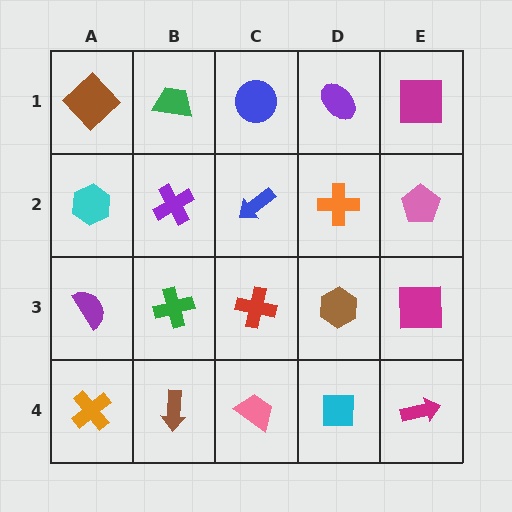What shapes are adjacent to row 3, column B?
A purple cross (row 2, column B), a brown arrow (row 4, column B), a purple semicircle (row 3, column A), a red cross (row 3, column C).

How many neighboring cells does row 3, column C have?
4.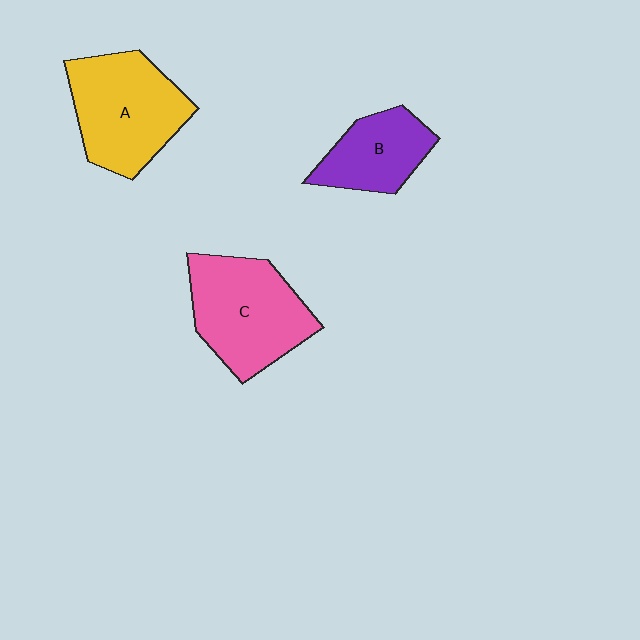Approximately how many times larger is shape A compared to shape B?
Approximately 1.6 times.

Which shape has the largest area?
Shape C (pink).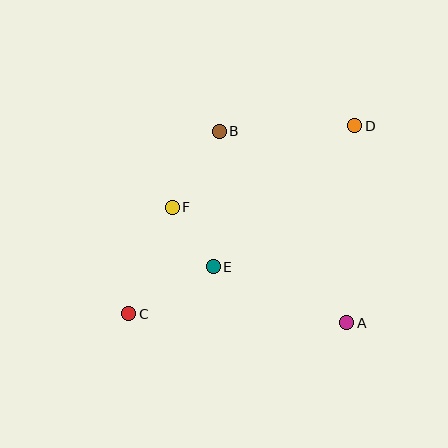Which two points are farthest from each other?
Points C and D are farthest from each other.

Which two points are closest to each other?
Points E and F are closest to each other.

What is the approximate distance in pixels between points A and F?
The distance between A and F is approximately 210 pixels.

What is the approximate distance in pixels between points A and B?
The distance between A and B is approximately 230 pixels.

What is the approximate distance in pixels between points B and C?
The distance between B and C is approximately 204 pixels.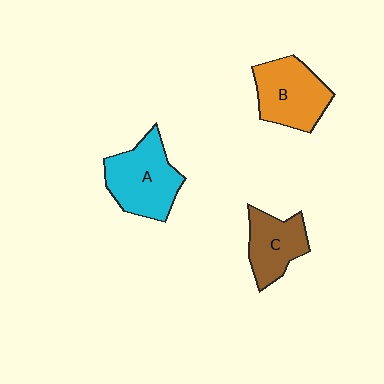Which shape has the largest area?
Shape A (cyan).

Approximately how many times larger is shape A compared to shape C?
Approximately 1.4 times.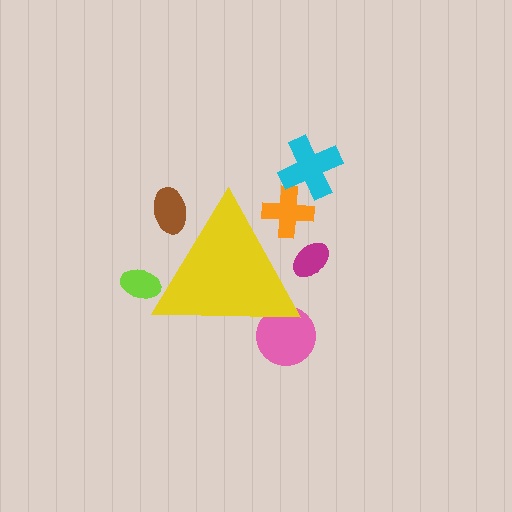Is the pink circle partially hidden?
Yes, the pink circle is partially hidden behind the yellow triangle.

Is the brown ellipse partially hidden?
Yes, the brown ellipse is partially hidden behind the yellow triangle.